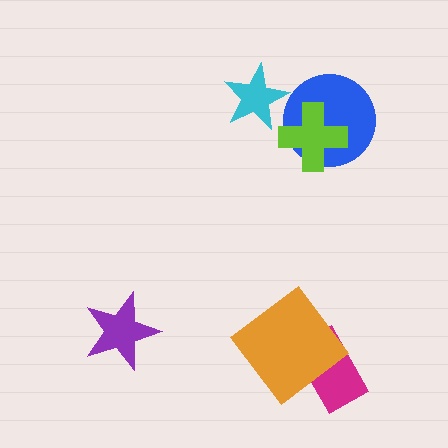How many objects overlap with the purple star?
0 objects overlap with the purple star.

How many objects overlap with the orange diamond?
1 object overlaps with the orange diamond.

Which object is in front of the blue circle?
The lime cross is in front of the blue circle.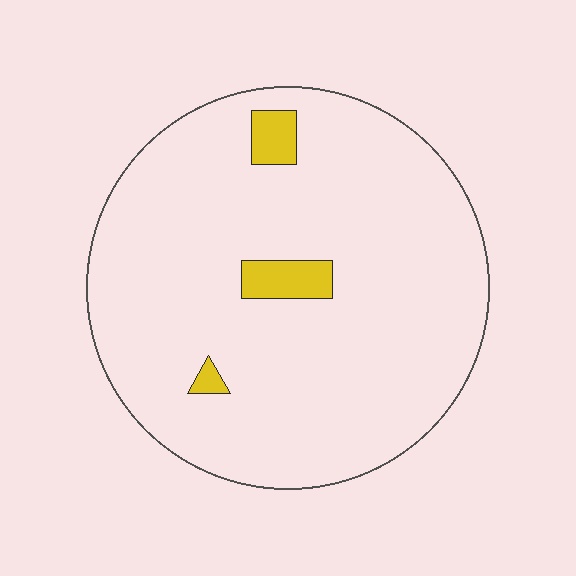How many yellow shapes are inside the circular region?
3.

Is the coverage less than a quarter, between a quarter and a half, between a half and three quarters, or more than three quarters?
Less than a quarter.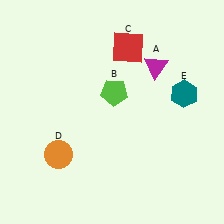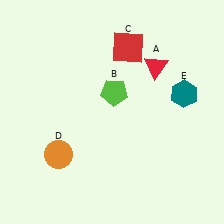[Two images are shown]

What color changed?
The triangle (A) changed from magenta in Image 1 to red in Image 2.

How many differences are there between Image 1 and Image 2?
There is 1 difference between the two images.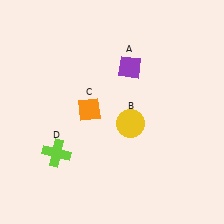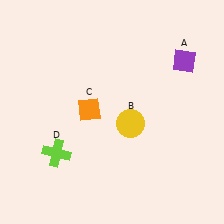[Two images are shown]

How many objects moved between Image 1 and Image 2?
1 object moved between the two images.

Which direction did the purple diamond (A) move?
The purple diamond (A) moved right.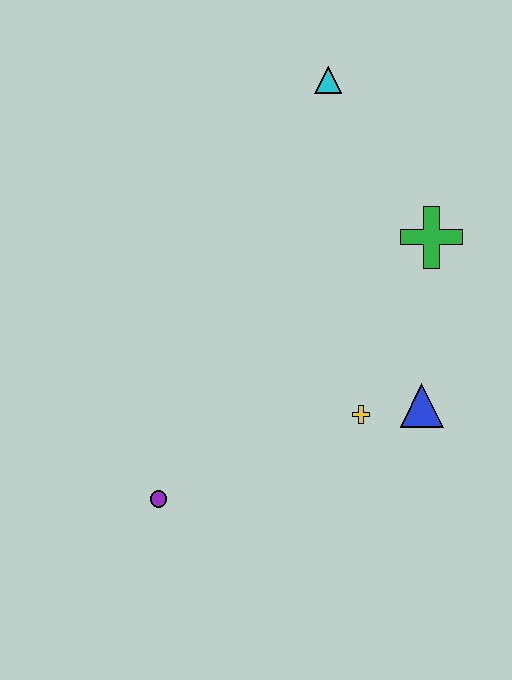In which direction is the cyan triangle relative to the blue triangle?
The cyan triangle is above the blue triangle.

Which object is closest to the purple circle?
The yellow cross is closest to the purple circle.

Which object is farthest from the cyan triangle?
The purple circle is farthest from the cyan triangle.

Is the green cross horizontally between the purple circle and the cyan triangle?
No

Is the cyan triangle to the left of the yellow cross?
Yes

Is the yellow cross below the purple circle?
No